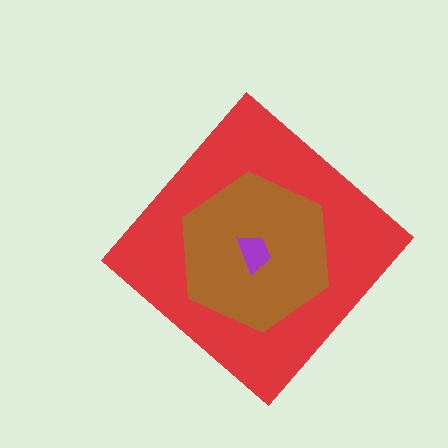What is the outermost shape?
The red diamond.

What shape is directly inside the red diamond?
The brown hexagon.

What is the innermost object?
The purple trapezoid.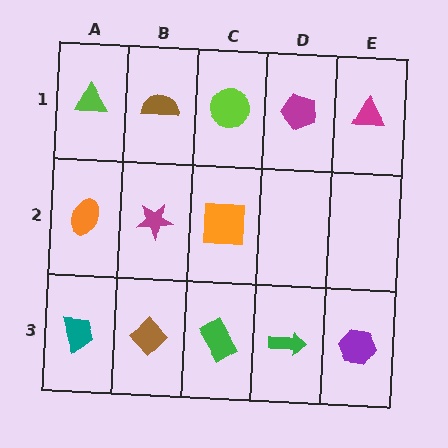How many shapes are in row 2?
3 shapes.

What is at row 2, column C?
An orange square.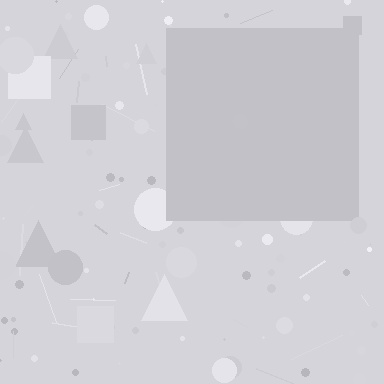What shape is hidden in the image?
A square is hidden in the image.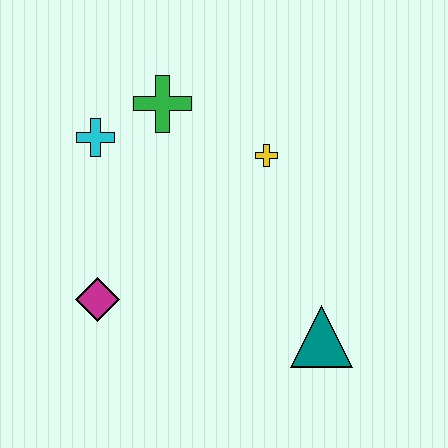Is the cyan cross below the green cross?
Yes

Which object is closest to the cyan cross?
The green cross is closest to the cyan cross.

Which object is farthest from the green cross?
The teal triangle is farthest from the green cross.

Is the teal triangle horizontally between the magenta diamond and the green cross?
No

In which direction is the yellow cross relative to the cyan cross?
The yellow cross is to the right of the cyan cross.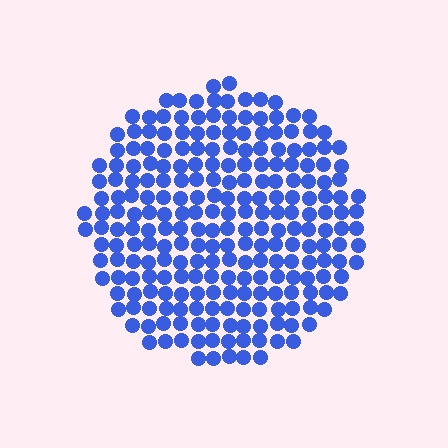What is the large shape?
The large shape is a circle.